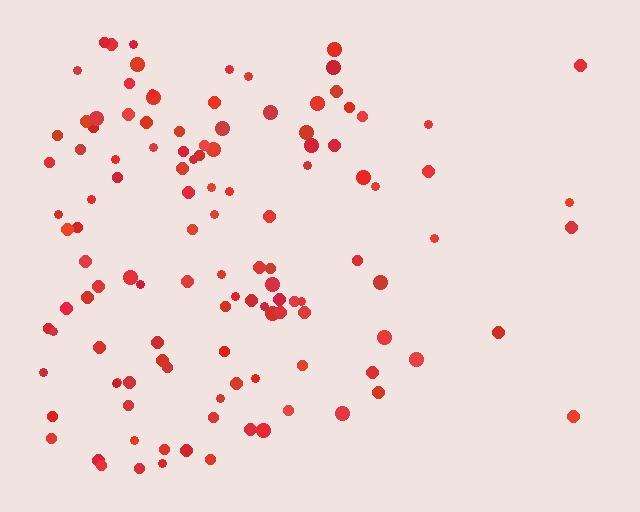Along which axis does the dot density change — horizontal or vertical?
Horizontal.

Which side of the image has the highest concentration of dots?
The left.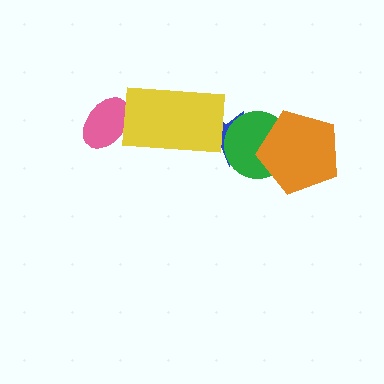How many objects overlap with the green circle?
2 objects overlap with the green circle.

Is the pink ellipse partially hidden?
Yes, it is partially covered by another shape.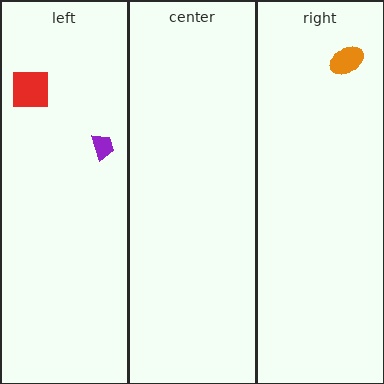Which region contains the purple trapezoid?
The left region.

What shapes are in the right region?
The orange ellipse.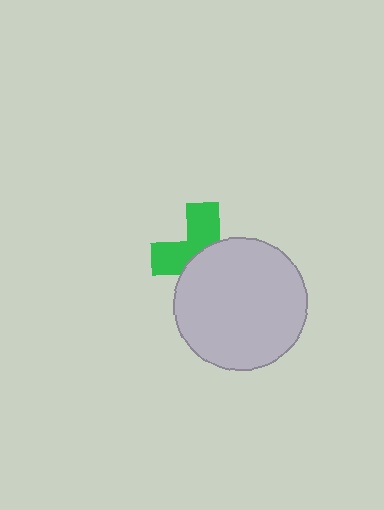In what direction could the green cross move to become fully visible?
The green cross could move toward the upper-left. That would shift it out from behind the light gray circle entirely.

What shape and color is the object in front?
The object in front is a light gray circle.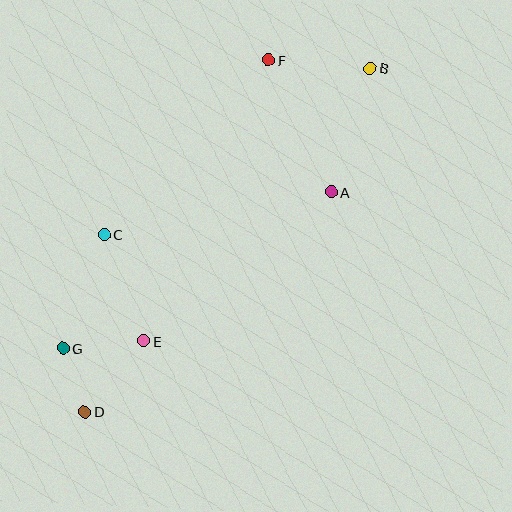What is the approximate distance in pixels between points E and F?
The distance between E and F is approximately 307 pixels.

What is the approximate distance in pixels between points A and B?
The distance between A and B is approximately 130 pixels.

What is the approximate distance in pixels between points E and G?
The distance between E and G is approximately 82 pixels.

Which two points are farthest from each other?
Points B and D are farthest from each other.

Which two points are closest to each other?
Points D and G are closest to each other.